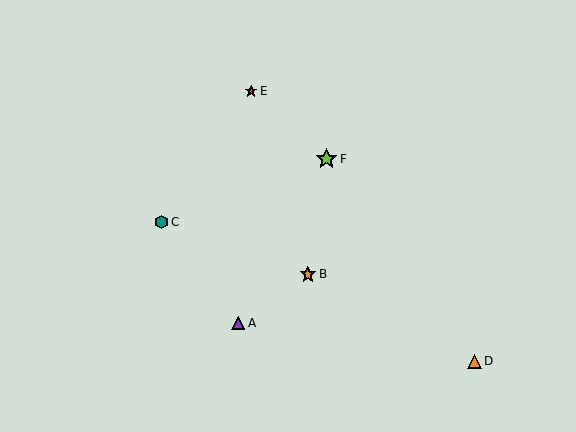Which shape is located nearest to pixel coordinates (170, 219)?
The teal hexagon (labeled C) at (162, 222) is nearest to that location.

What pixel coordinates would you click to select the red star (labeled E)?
Click at (251, 91) to select the red star E.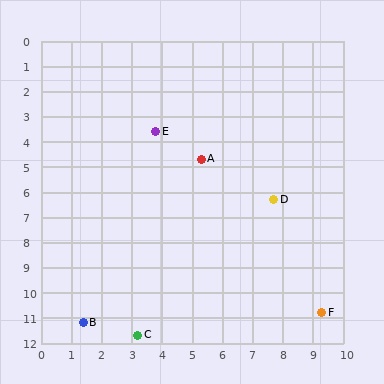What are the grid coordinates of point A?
Point A is at approximately (5.3, 4.7).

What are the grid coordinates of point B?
Point B is at approximately (1.4, 11.2).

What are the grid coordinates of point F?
Point F is at approximately (9.3, 10.8).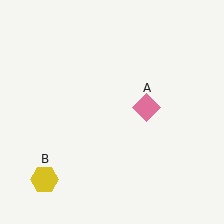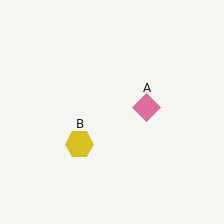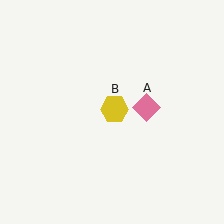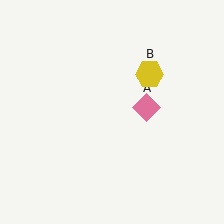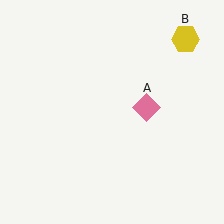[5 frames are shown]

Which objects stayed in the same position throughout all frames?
Pink diamond (object A) remained stationary.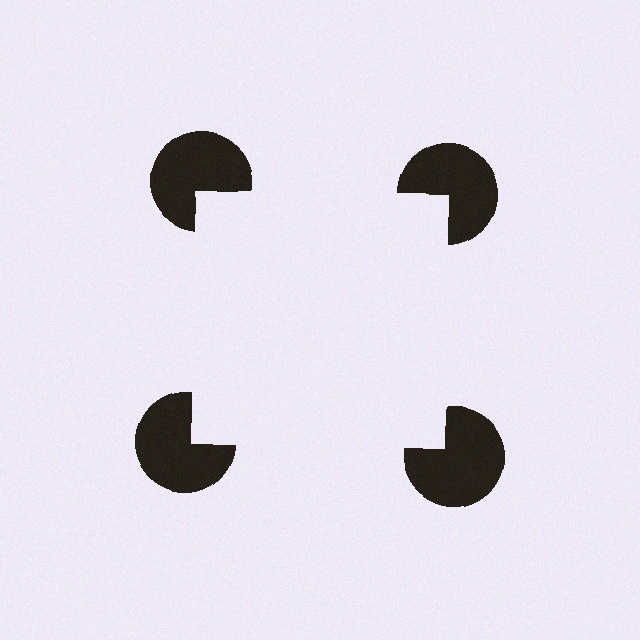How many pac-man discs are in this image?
There are 4 — one at each vertex of the illusory square.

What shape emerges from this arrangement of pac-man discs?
An illusory square — its edges are inferred from the aligned wedge cuts in the pac-man discs, not physically drawn.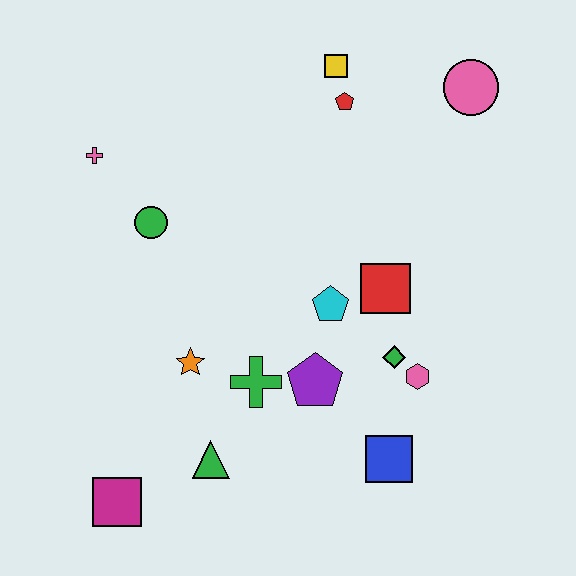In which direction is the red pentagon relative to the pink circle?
The red pentagon is to the left of the pink circle.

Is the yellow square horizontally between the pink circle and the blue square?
No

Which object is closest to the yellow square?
The red pentagon is closest to the yellow square.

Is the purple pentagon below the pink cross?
Yes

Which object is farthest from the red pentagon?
The magenta square is farthest from the red pentagon.